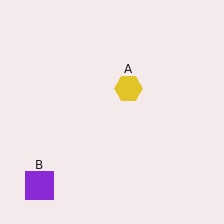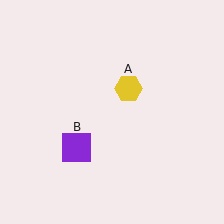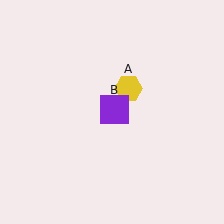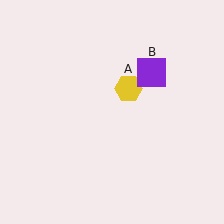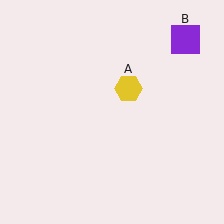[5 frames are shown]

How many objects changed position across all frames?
1 object changed position: purple square (object B).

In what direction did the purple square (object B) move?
The purple square (object B) moved up and to the right.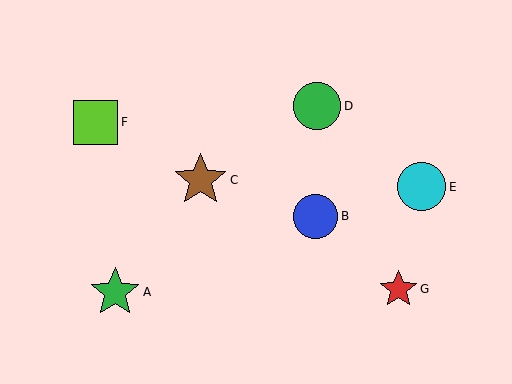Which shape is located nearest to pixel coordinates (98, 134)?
The lime square (labeled F) at (96, 122) is nearest to that location.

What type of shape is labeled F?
Shape F is a lime square.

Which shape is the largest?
The brown star (labeled C) is the largest.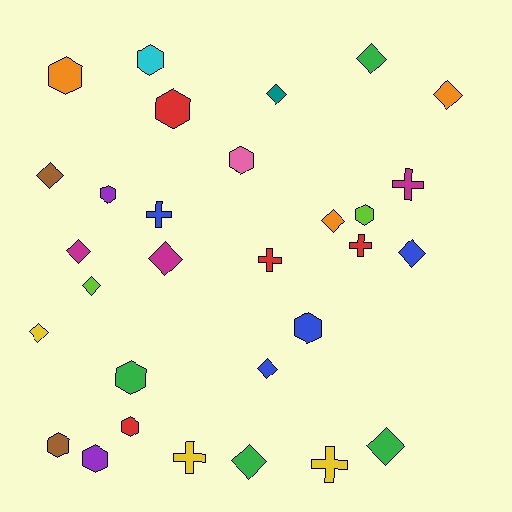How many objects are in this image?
There are 30 objects.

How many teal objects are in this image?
There is 1 teal object.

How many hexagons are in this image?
There are 11 hexagons.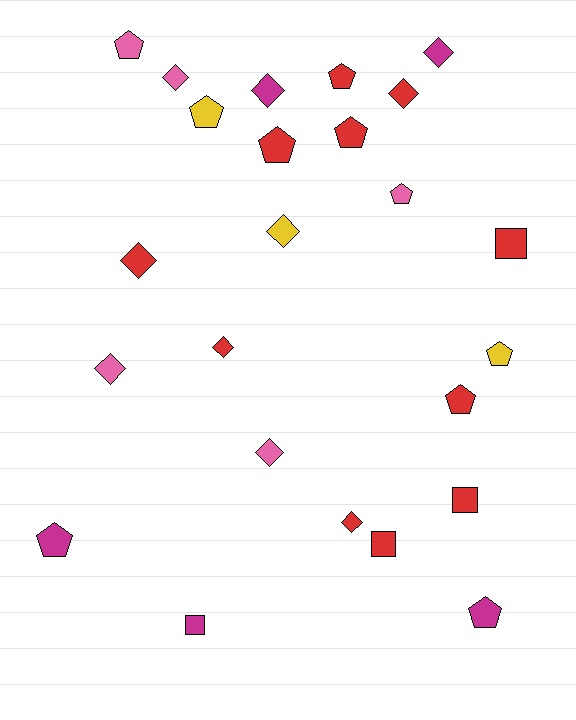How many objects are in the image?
There are 24 objects.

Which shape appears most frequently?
Pentagon, with 10 objects.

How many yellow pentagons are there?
There are 2 yellow pentagons.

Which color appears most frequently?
Red, with 11 objects.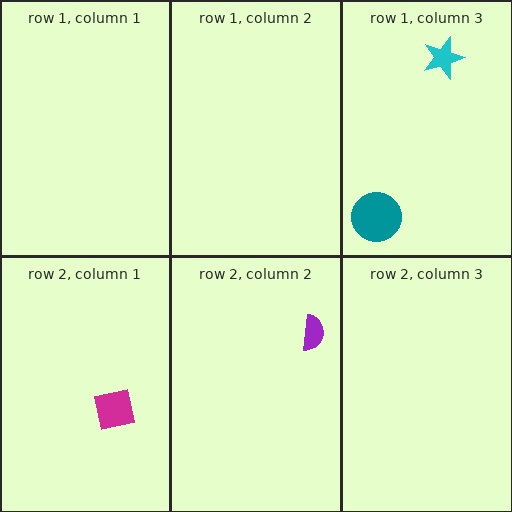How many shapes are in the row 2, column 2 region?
1.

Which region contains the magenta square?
The row 2, column 1 region.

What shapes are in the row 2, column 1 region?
The magenta square.